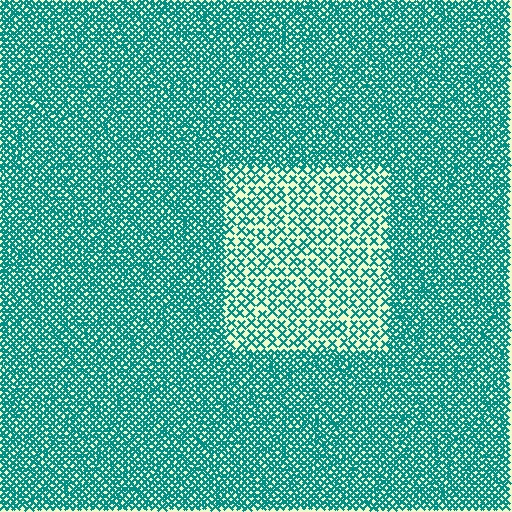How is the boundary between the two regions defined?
The boundary is defined by a change in element density (approximately 2.4x ratio). All elements are the same color, size, and shape.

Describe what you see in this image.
The image contains small teal elements arranged at two different densities. A rectangle-shaped region is visible where the elements are less densely packed than the surrounding area.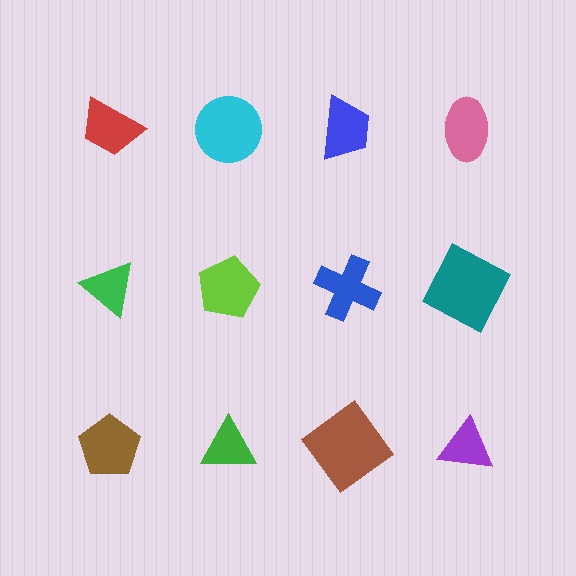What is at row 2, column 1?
A green triangle.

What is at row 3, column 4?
A purple triangle.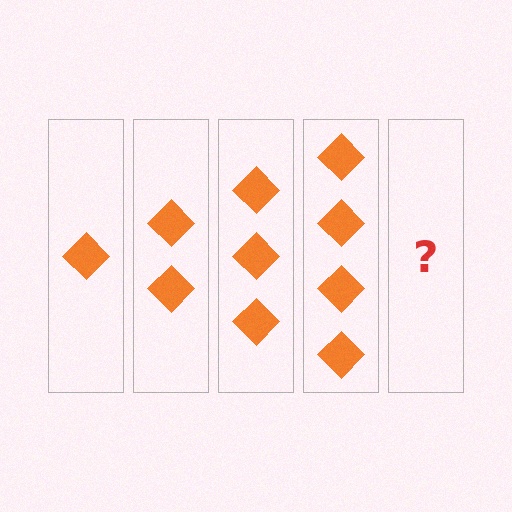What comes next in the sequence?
The next element should be 5 diamonds.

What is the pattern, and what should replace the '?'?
The pattern is that each step adds one more diamond. The '?' should be 5 diamonds.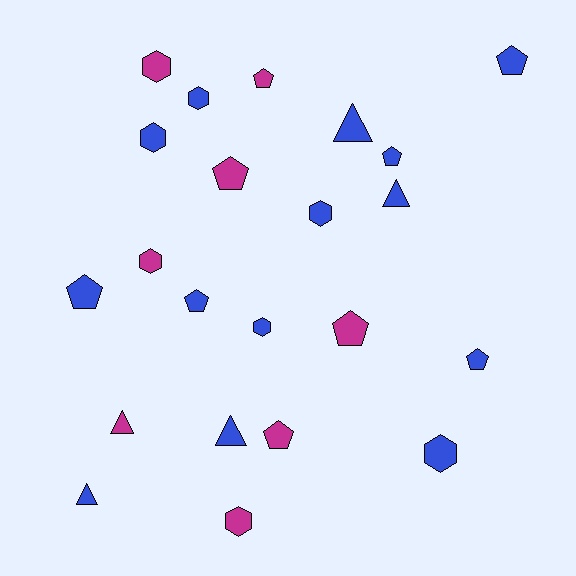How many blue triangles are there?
There are 4 blue triangles.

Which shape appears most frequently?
Pentagon, with 9 objects.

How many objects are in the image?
There are 22 objects.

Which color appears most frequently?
Blue, with 14 objects.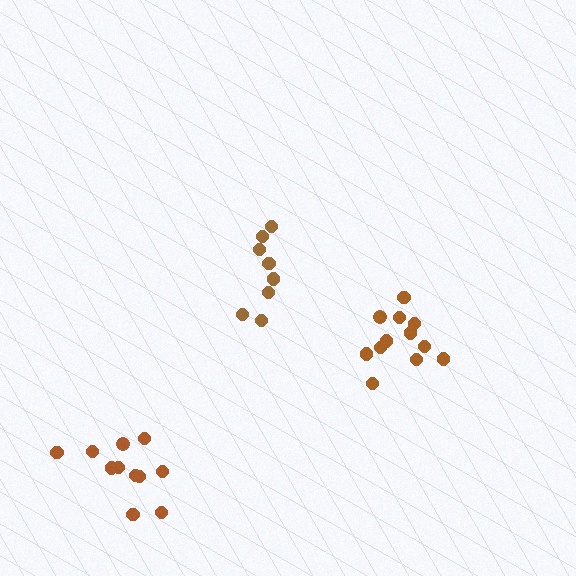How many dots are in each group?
Group 1: 12 dots, Group 2: 8 dots, Group 3: 11 dots (31 total).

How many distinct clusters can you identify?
There are 3 distinct clusters.